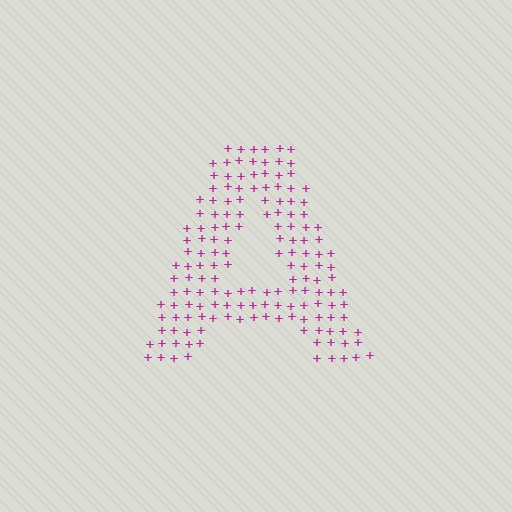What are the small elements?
The small elements are plus signs.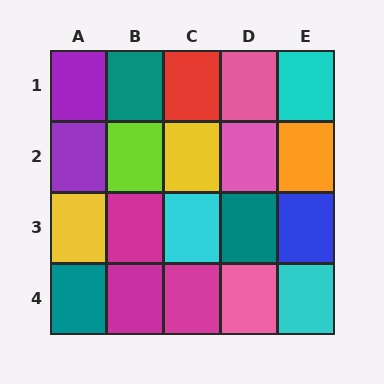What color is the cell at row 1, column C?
Red.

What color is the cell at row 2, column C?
Yellow.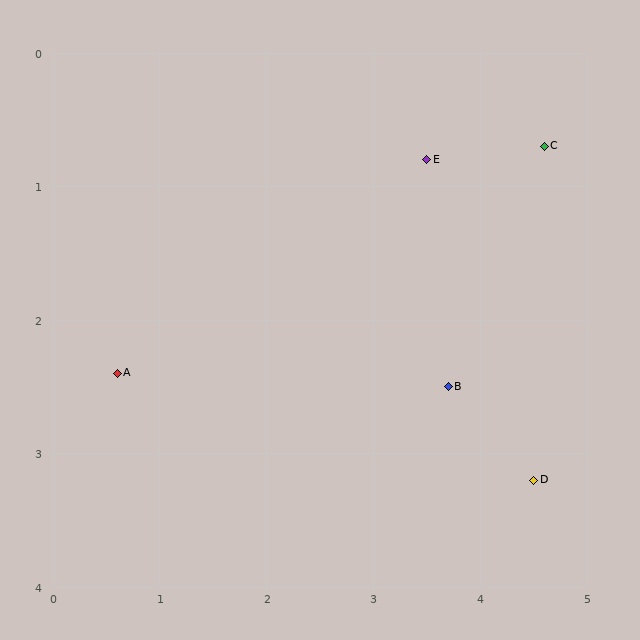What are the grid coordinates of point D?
Point D is at approximately (4.5, 3.2).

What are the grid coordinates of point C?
Point C is at approximately (4.6, 0.7).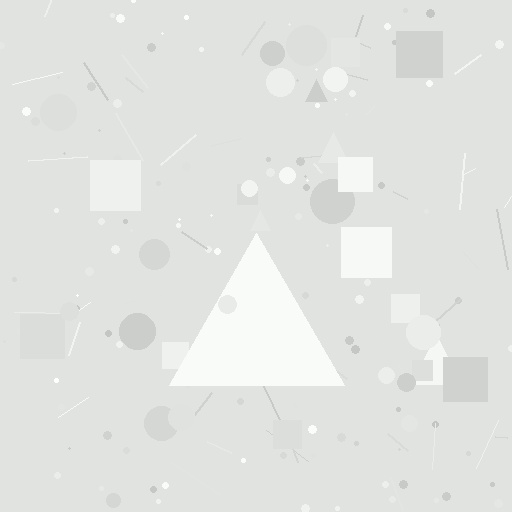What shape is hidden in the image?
A triangle is hidden in the image.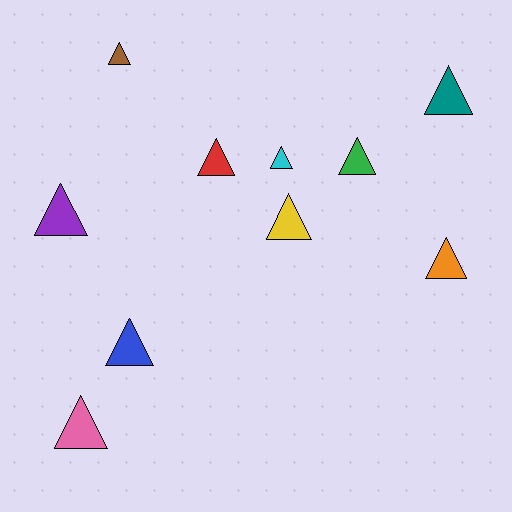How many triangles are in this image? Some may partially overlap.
There are 10 triangles.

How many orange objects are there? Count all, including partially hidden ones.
There is 1 orange object.